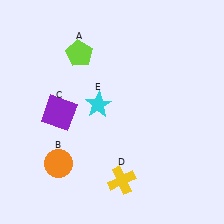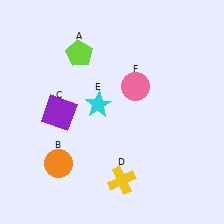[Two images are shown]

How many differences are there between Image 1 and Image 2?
There is 1 difference between the two images.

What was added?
A pink circle (F) was added in Image 2.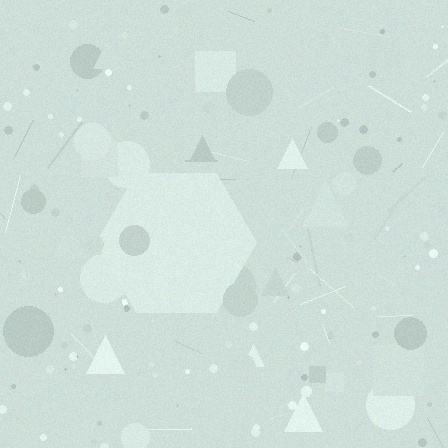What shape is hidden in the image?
A hexagon is hidden in the image.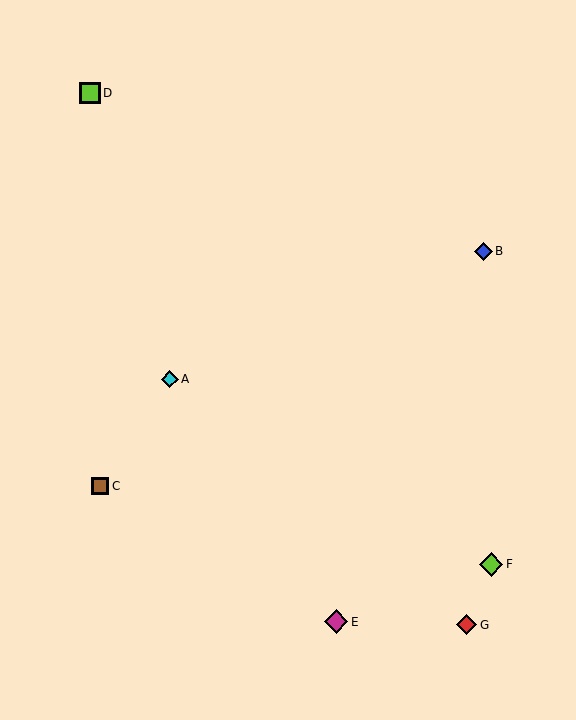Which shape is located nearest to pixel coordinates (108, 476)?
The brown square (labeled C) at (100, 486) is nearest to that location.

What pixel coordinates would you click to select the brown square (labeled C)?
Click at (100, 486) to select the brown square C.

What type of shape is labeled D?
Shape D is a lime square.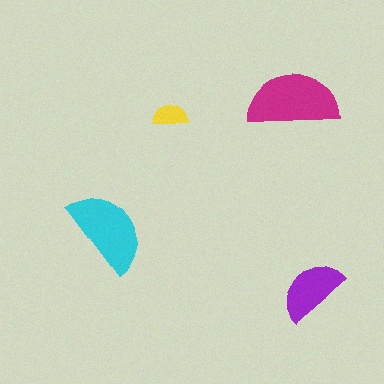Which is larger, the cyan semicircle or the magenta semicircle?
The magenta one.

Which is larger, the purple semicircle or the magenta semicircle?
The magenta one.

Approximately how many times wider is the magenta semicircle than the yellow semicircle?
About 2.5 times wider.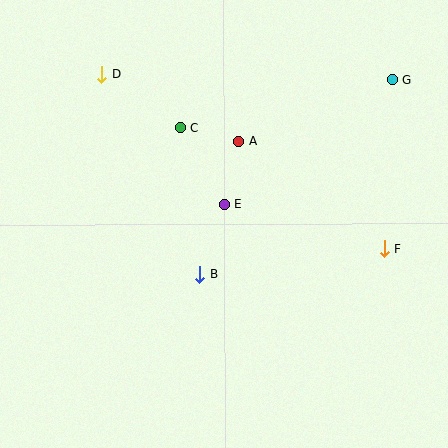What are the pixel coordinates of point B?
Point B is at (200, 274).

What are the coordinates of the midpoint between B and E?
The midpoint between B and E is at (212, 239).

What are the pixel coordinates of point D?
Point D is at (102, 75).